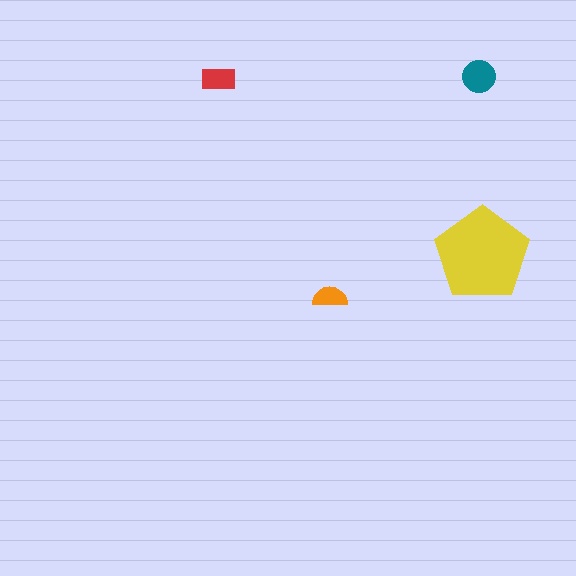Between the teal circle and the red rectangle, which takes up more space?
The teal circle.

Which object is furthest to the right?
The yellow pentagon is rightmost.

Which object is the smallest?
The orange semicircle.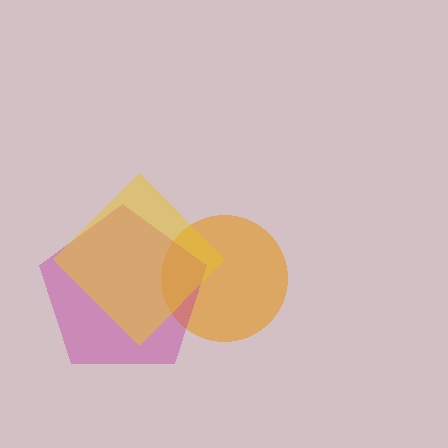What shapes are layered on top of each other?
The layered shapes are: an orange circle, a magenta pentagon, a yellow diamond.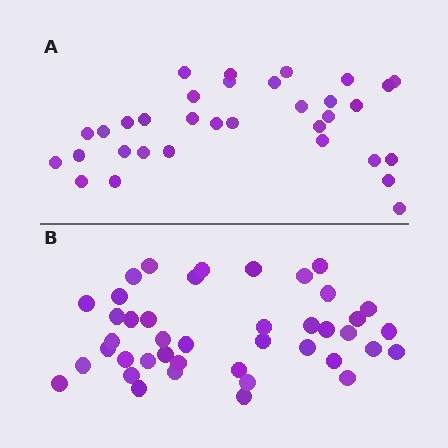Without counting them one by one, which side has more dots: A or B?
Region B (the bottom region) has more dots.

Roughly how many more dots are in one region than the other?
Region B has roughly 8 or so more dots than region A.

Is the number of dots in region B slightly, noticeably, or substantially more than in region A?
Region B has noticeably more, but not dramatically so. The ratio is roughly 1.3 to 1.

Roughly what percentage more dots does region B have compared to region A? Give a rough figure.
About 25% more.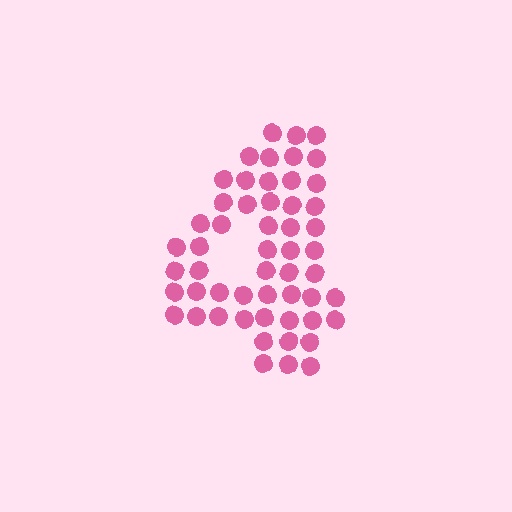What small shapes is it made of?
It is made of small circles.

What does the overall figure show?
The overall figure shows the digit 4.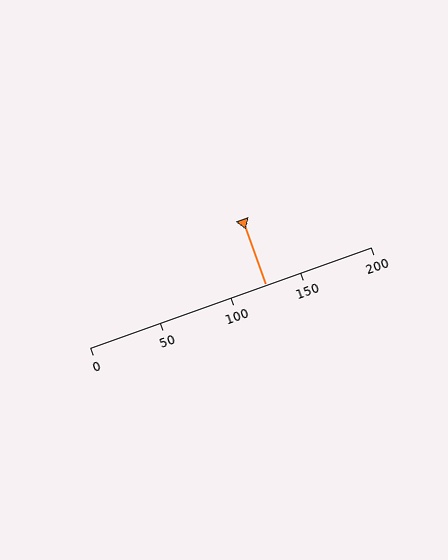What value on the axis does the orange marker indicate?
The marker indicates approximately 125.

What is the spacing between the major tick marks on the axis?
The major ticks are spaced 50 apart.